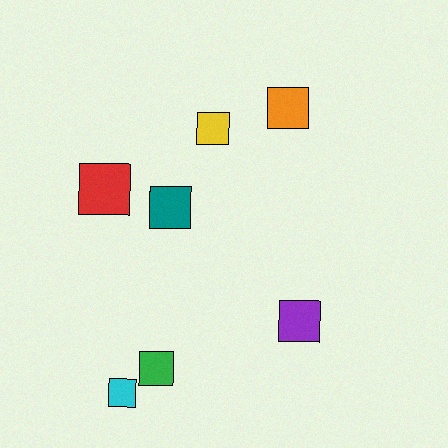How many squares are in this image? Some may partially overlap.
There are 7 squares.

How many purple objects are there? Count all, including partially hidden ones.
There is 1 purple object.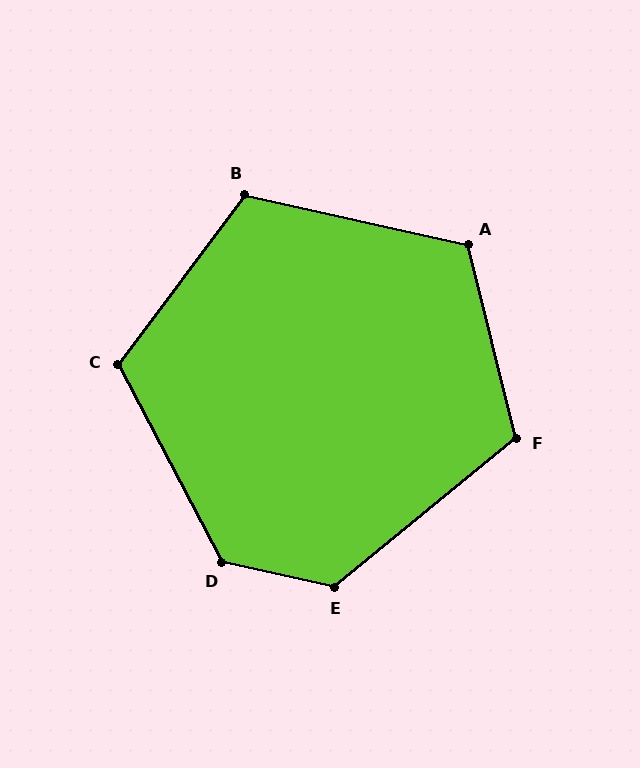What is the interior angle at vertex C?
Approximately 115 degrees (obtuse).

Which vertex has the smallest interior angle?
B, at approximately 114 degrees.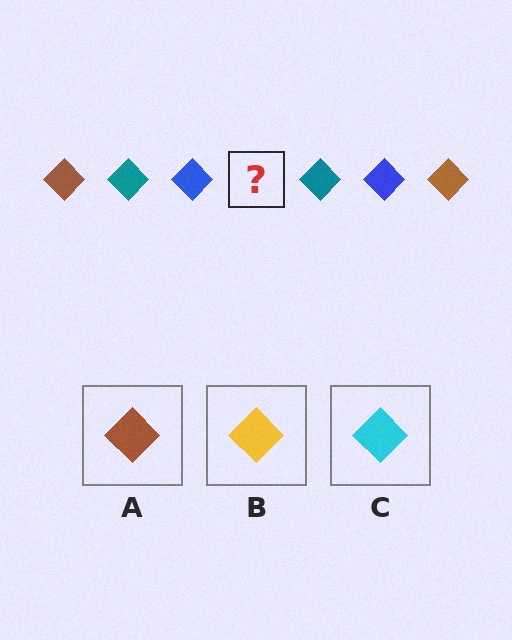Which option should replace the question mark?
Option A.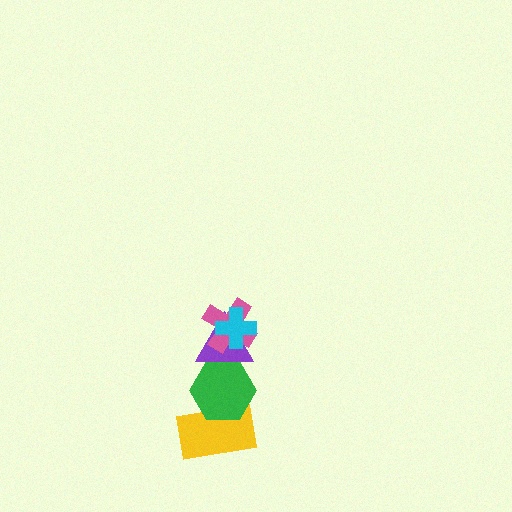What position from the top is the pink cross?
The pink cross is 2nd from the top.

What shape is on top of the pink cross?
The cyan cross is on top of the pink cross.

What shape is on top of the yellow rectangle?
The green hexagon is on top of the yellow rectangle.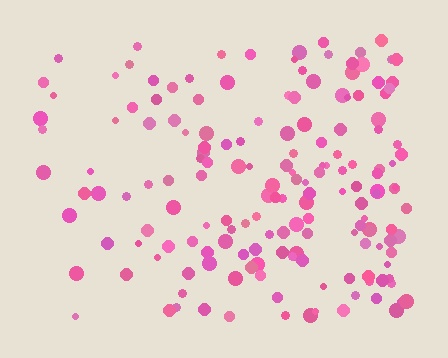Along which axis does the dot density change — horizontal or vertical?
Horizontal.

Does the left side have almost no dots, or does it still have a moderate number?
Still a moderate number, just noticeably fewer than the right.